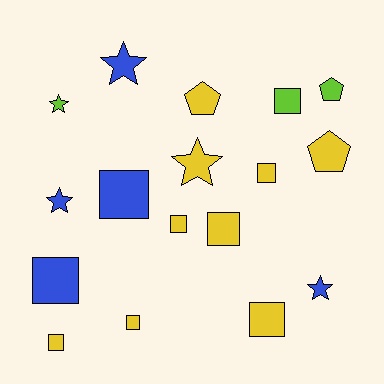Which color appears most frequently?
Yellow, with 9 objects.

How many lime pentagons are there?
There is 1 lime pentagon.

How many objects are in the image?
There are 17 objects.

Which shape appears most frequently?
Square, with 9 objects.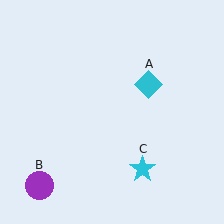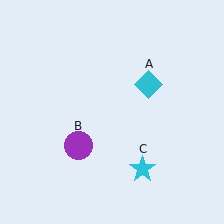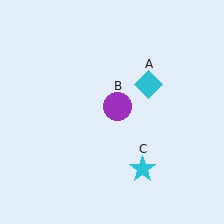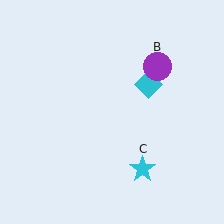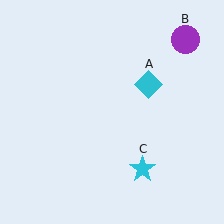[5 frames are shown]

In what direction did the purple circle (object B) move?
The purple circle (object B) moved up and to the right.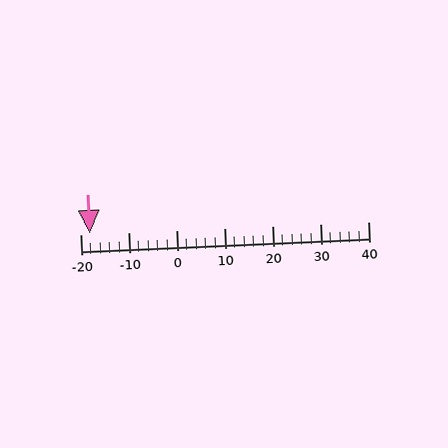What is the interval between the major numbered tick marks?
The major tick marks are spaced 10 units apart.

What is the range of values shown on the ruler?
The ruler shows values from -20 to 40.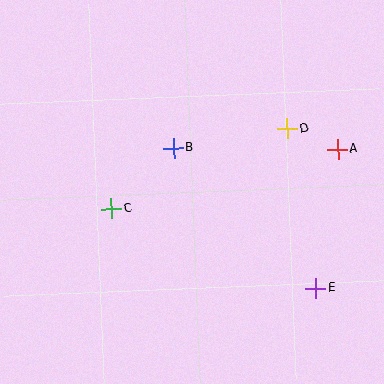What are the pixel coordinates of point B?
Point B is at (173, 148).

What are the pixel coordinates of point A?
Point A is at (337, 149).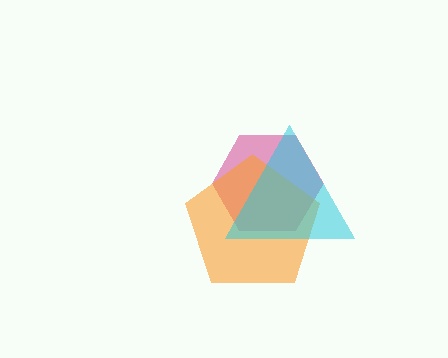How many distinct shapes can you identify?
There are 3 distinct shapes: a magenta hexagon, an orange pentagon, a cyan triangle.